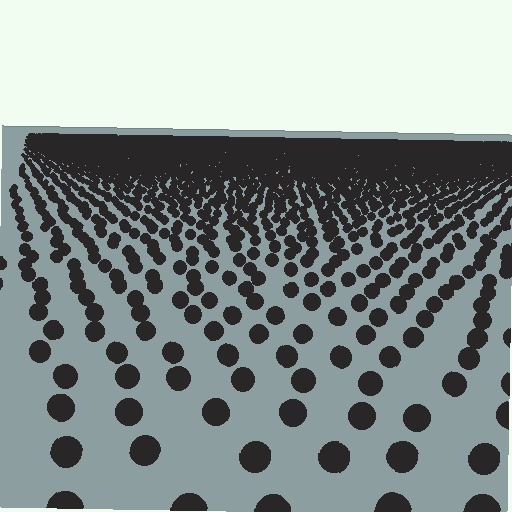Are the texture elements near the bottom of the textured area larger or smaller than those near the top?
Larger. Near the bottom, elements are closer to the viewer and appear at a bigger on-screen size.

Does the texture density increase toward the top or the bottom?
Density increases toward the top.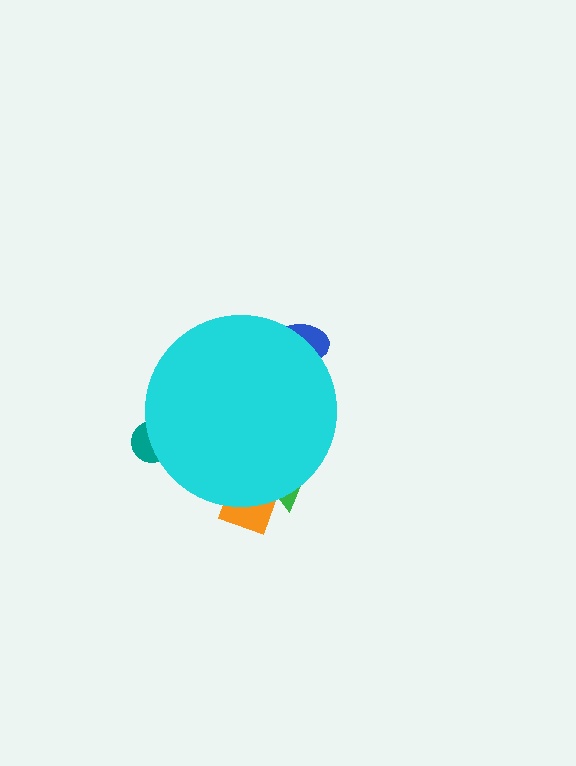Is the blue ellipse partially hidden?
Yes, the blue ellipse is partially hidden behind the cyan circle.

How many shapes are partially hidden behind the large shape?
4 shapes are partially hidden.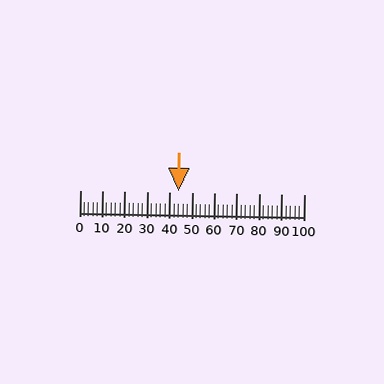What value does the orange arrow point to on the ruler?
The orange arrow points to approximately 44.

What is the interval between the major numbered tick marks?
The major tick marks are spaced 10 units apart.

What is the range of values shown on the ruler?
The ruler shows values from 0 to 100.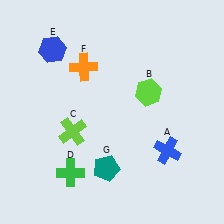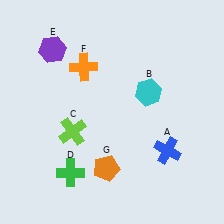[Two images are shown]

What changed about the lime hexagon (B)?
In Image 1, B is lime. In Image 2, it changed to cyan.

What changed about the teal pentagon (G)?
In Image 1, G is teal. In Image 2, it changed to orange.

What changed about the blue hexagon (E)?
In Image 1, E is blue. In Image 2, it changed to purple.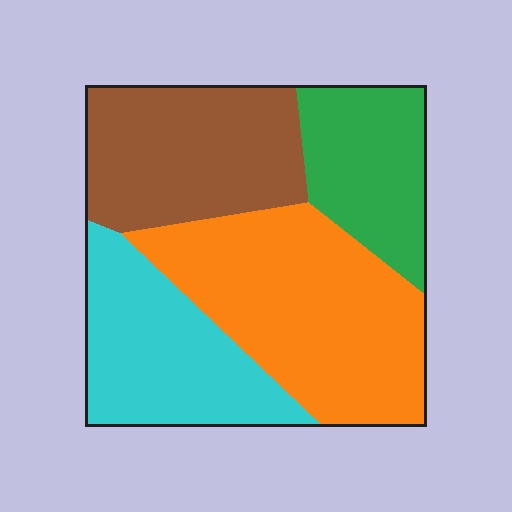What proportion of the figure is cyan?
Cyan takes up about one quarter (1/4) of the figure.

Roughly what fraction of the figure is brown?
Brown covers roughly 25% of the figure.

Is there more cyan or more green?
Cyan.